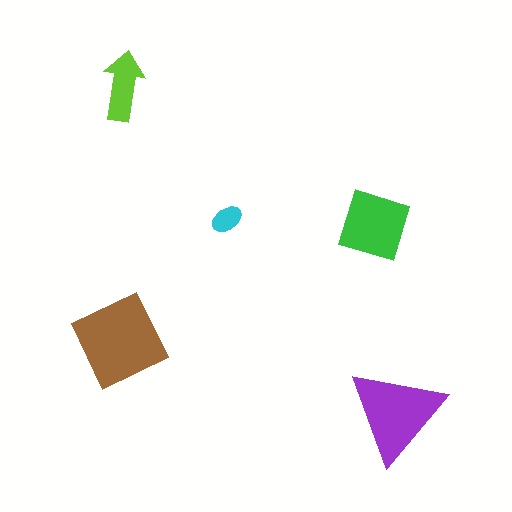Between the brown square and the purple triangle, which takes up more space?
The brown square.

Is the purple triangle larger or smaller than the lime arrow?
Larger.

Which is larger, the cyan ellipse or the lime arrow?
The lime arrow.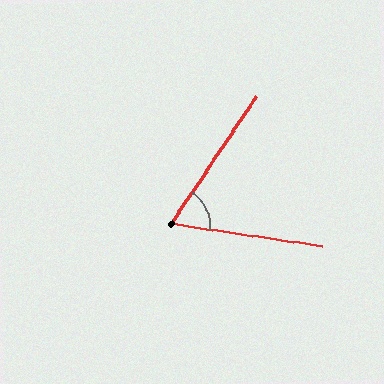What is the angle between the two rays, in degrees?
Approximately 65 degrees.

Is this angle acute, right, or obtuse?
It is acute.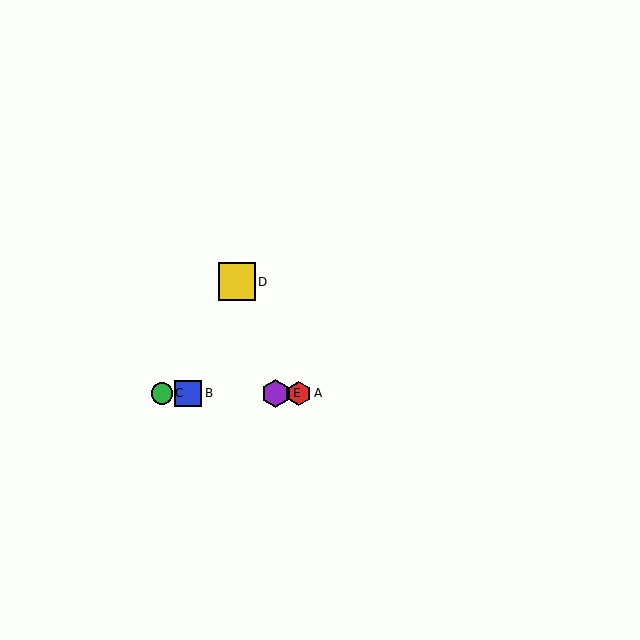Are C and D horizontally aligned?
No, C is at y≈393 and D is at y≈282.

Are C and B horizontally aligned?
Yes, both are at y≈393.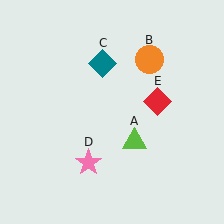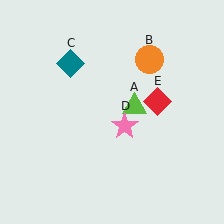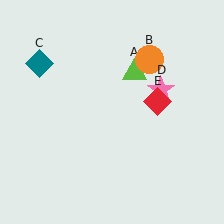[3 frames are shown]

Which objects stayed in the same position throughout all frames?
Orange circle (object B) and red diamond (object E) remained stationary.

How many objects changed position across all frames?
3 objects changed position: lime triangle (object A), teal diamond (object C), pink star (object D).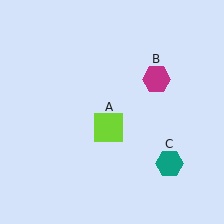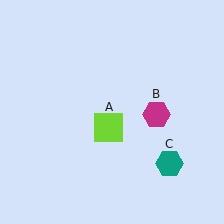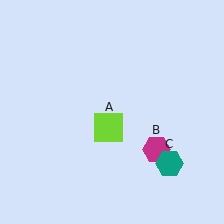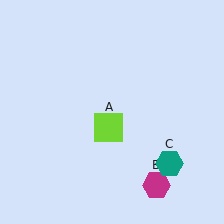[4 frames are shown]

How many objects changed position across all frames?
1 object changed position: magenta hexagon (object B).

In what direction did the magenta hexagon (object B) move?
The magenta hexagon (object B) moved down.